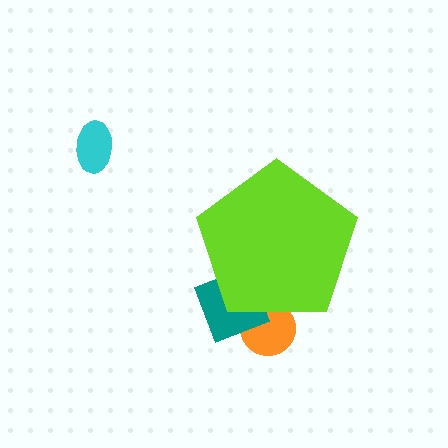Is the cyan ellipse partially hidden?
No, the cyan ellipse is fully visible.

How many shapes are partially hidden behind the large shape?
2 shapes are partially hidden.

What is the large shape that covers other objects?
A lime pentagon.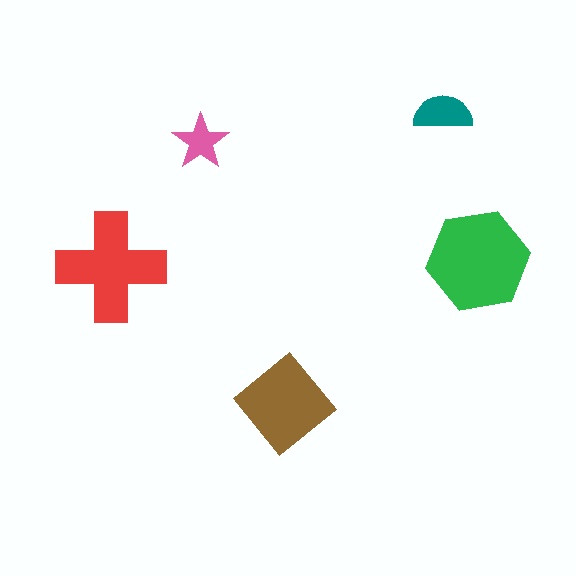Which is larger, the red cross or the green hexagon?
The green hexagon.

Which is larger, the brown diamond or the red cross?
The red cross.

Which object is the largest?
The green hexagon.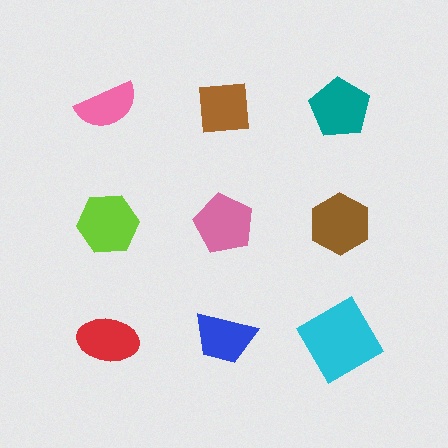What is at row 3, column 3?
A cyan diamond.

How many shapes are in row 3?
3 shapes.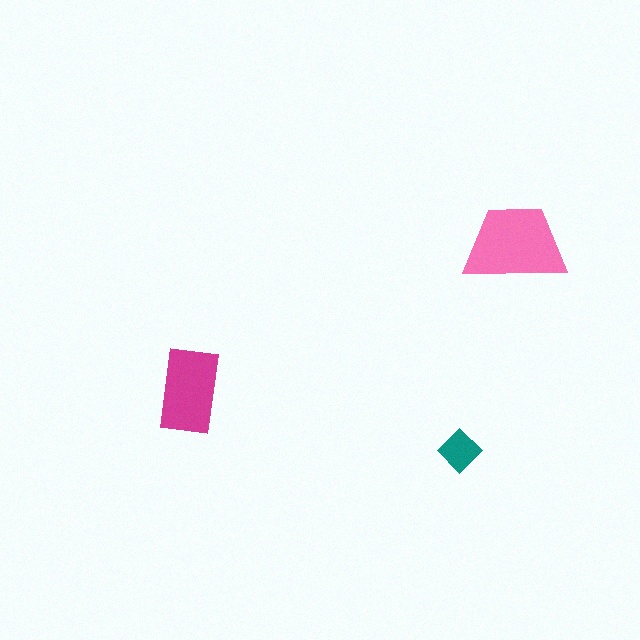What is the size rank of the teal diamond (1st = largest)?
3rd.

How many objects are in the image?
There are 3 objects in the image.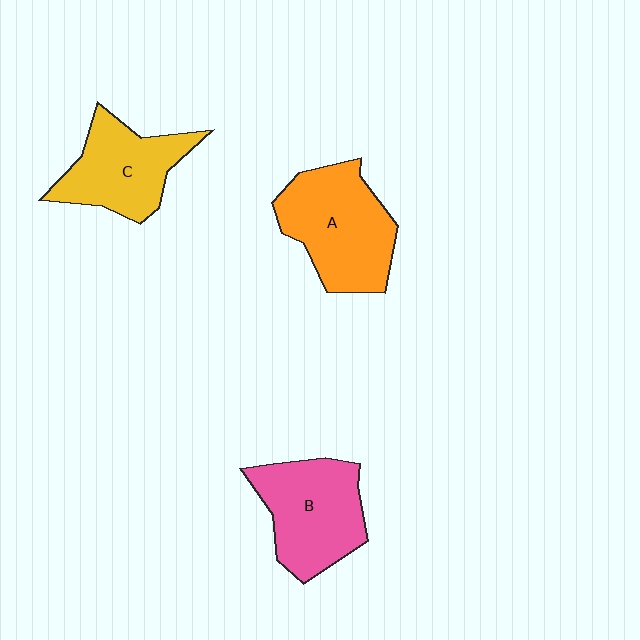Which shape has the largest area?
Shape A (orange).